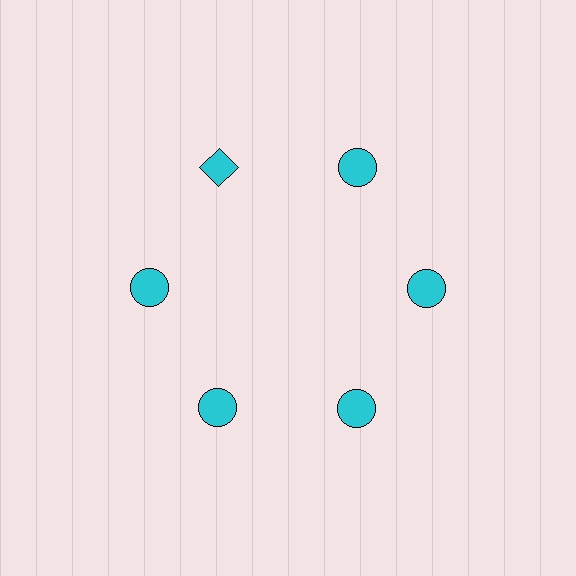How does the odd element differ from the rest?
It has a different shape: diamond instead of circle.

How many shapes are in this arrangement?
There are 6 shapes arranged in a ring pattern.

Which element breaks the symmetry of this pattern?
The cyan diamond at roughly the 11 o'clock position breaks the symmetry. All other shapes are cyan circles.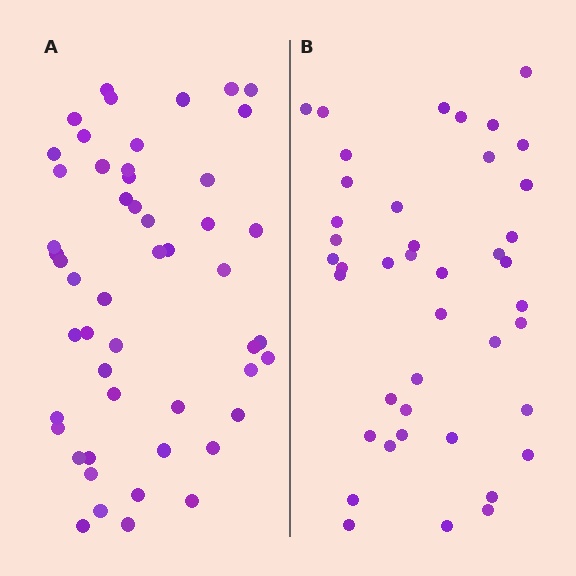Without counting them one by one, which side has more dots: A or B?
Region A (the left region) has more dots.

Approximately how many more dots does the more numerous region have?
Region A has roughly 8 or so more dots than region B.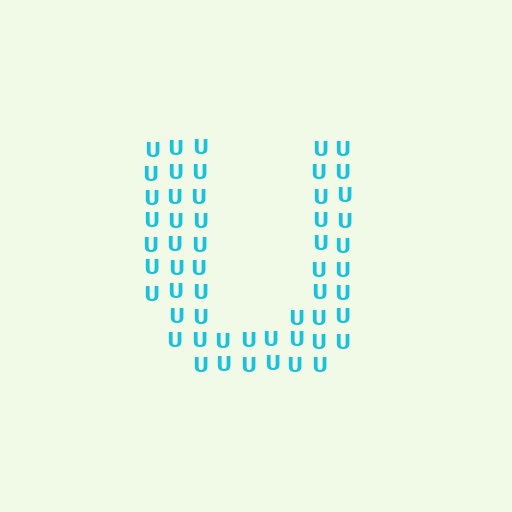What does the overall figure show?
The overall figure shows the letter U.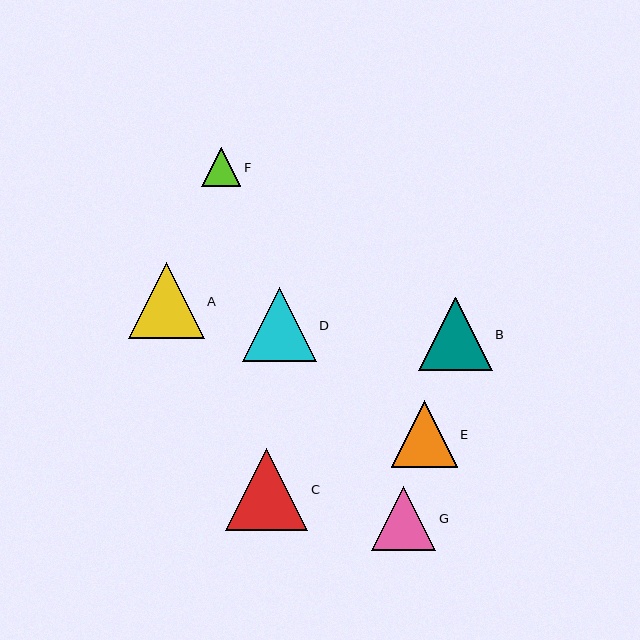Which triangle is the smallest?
Triangle F is the smallest with a size of approximately 39 pixels.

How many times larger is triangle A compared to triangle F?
Triangle A is approximately 2.0 times the size of triangle F.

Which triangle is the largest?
Triangle C is the largest with a size of approximately 83 pixels.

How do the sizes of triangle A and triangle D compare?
Triangle A and triangle D are approximately the same size.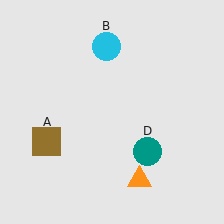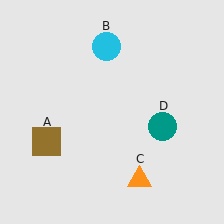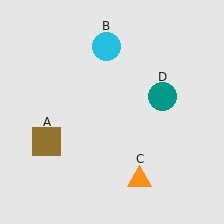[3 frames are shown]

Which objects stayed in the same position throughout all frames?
Brown square (object A) and cyan circle (object B) and orange triangle (object C) remained stationary.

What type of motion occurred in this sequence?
The teal circle (object D) rotated counterclockwise around the center of the scene.